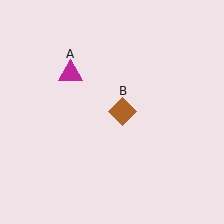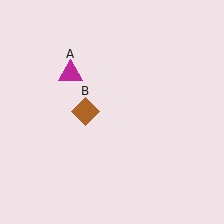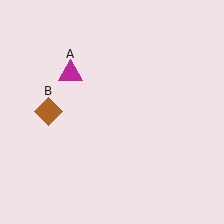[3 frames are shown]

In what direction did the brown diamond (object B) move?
The brown diamond (object B) moved left.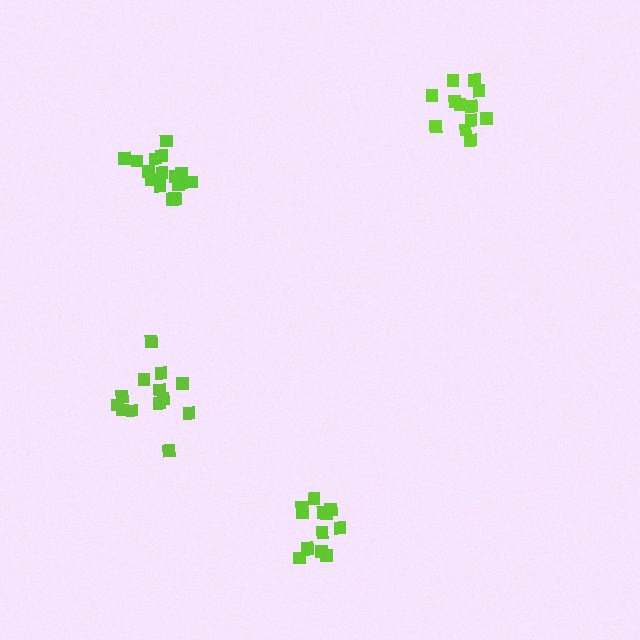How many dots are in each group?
Group 1: 13 dots, Group 2: 15 dots, Group 3: 13 dots, Group 4: 12 dots (53 total).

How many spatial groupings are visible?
There are 4 spatial groupings.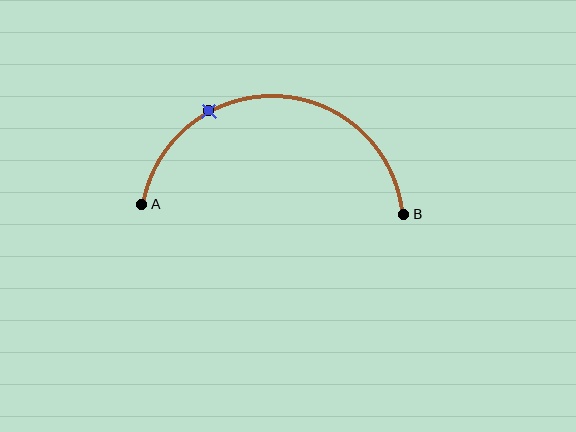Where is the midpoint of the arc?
The arc midpoint is the point on the curve farthest from the straight line joining A and B. It sits above that line.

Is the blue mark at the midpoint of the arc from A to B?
No. The blue mark lies on the arc but is closer to endpoint A. The arc midpoint would be at the point on the curve equidistant along the arc from both A and B.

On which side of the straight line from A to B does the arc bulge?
The arc bulges above the straight line connecting A and B.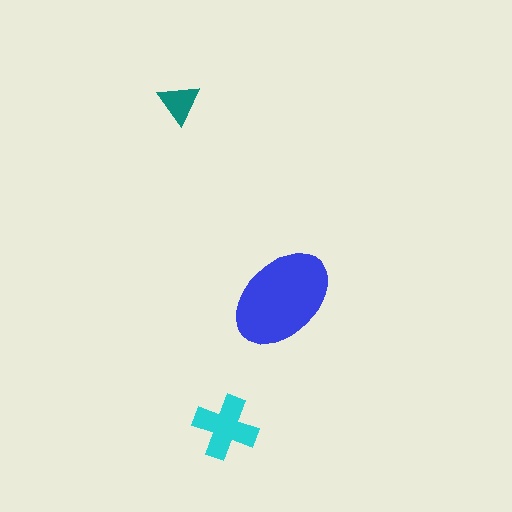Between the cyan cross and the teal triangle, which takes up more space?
The cyan cross.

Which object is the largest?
The blue ellipse.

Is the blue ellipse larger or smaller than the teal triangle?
Larger.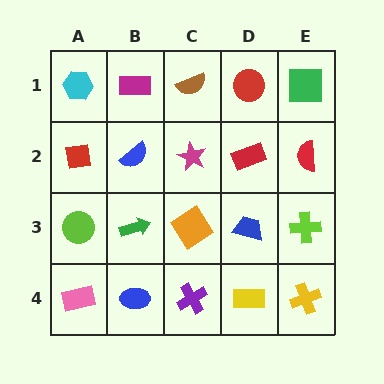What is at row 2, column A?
A red square.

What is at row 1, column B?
A magenta rectangle.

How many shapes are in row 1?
5 shapes.